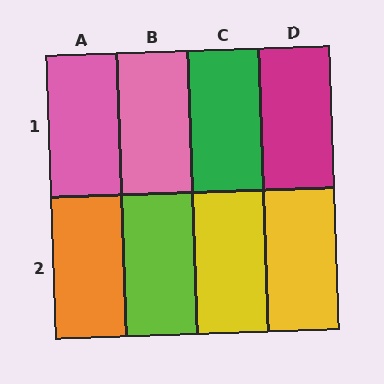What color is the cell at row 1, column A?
Pink.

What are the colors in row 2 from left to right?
Orange, lime, yellow, yellow.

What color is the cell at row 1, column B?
Pink.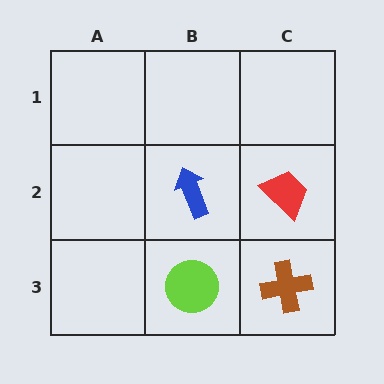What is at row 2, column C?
A red trapezoid.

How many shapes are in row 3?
2 shapes.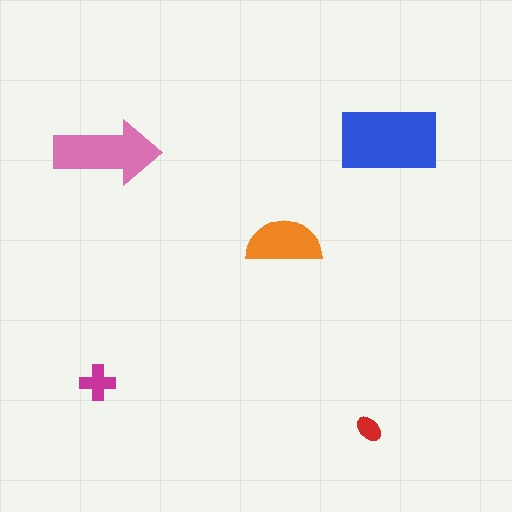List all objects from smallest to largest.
The red ellipse, the magenta cross, the orange semicircle, the pink arrow, the blue rectangle.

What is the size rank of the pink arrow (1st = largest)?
2nd.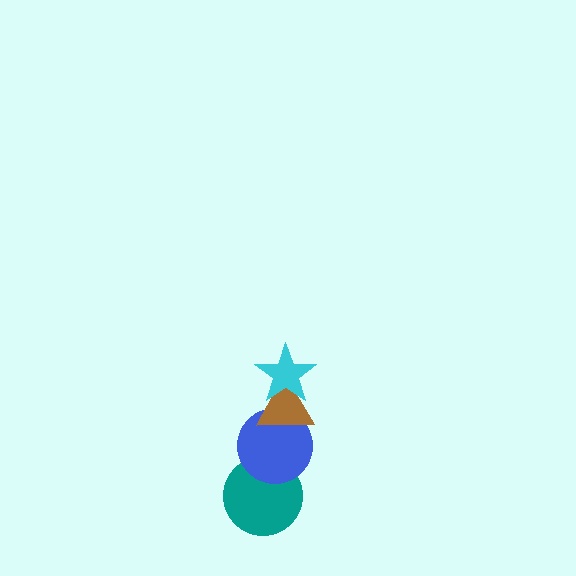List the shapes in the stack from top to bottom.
From top to bottom: the cyan star, the brown triangle, the blue circle, the teal circle.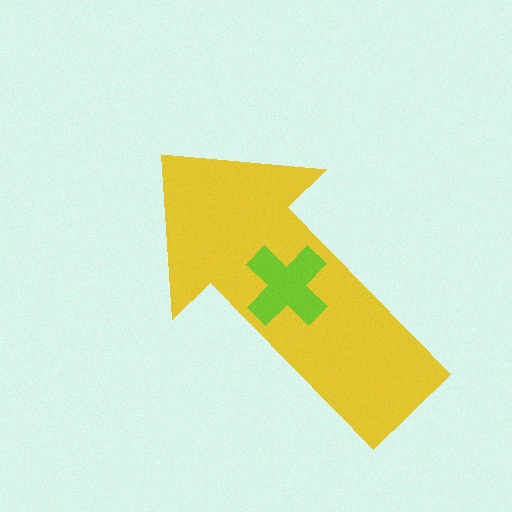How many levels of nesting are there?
2.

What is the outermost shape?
The yellow arrow.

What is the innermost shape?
The lime cross.